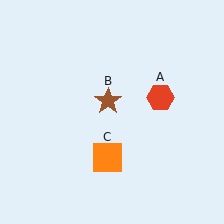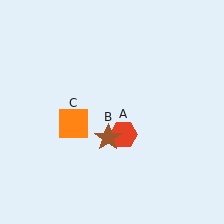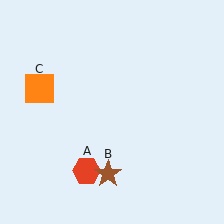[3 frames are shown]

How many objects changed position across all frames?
3 objects changed position: red hexagon (object A), brown star (object B), orange square (object C).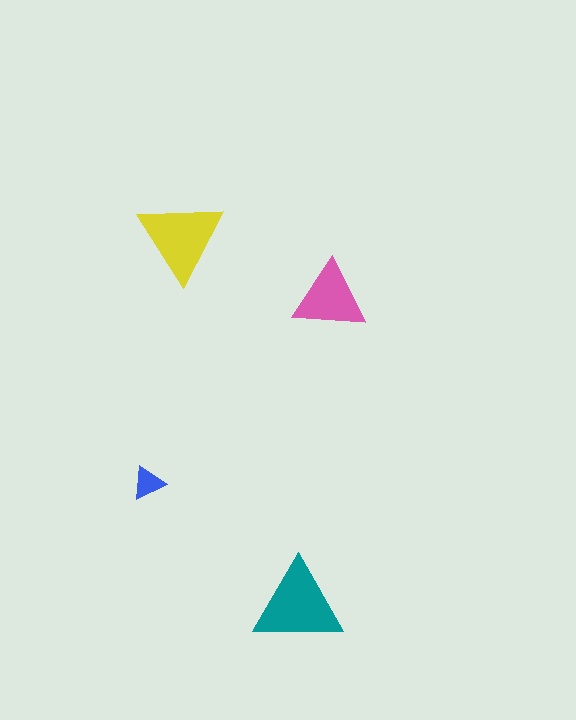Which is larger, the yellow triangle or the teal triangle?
The teal one.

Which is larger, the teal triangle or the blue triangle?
The teal one.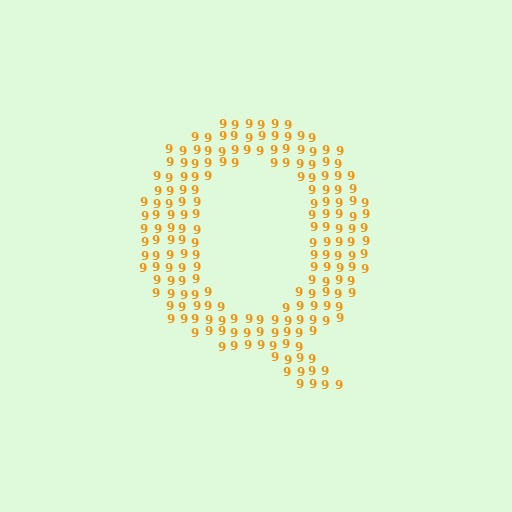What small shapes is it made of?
It is made of small digit 9's.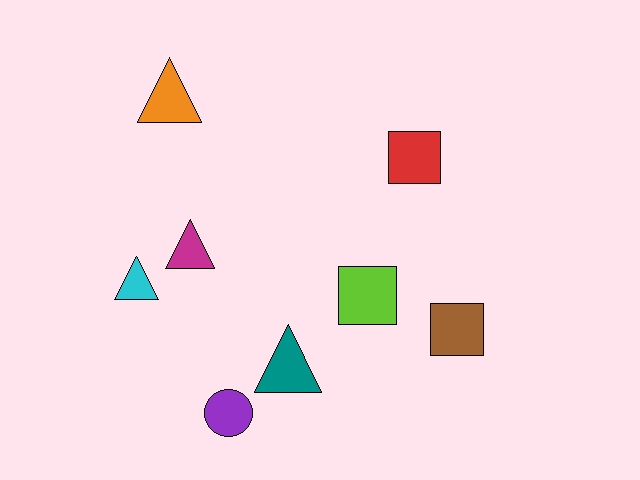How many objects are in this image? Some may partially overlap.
There are 8 objects.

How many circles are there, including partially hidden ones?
There is 1 circle.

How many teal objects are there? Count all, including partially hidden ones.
There is 1 teal object.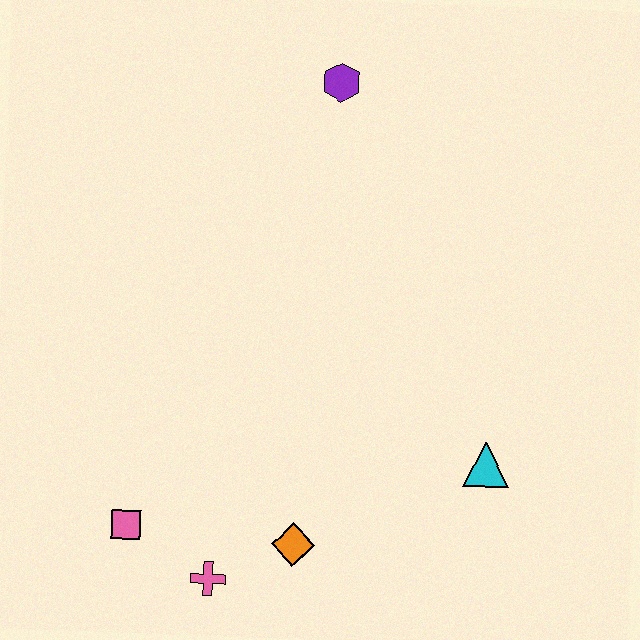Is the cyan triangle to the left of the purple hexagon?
No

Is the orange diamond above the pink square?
No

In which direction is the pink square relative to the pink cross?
The pink square is to the left of the pink cross.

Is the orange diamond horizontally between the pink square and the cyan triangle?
Yes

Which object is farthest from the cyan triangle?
The purple hexagon is farthest from the cyan triangle.